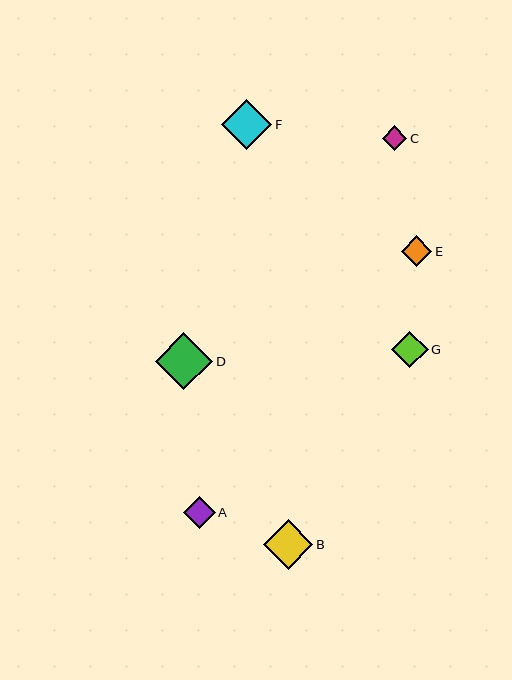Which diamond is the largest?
Diamond D is the largest with a size of approximately 57 pixels.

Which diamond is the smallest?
Diamond C is the smallest with a size of approximately 24 pixels.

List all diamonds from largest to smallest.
From largest to smallest: D, F, B, G, A, E, C.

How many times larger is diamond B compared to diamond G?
Diamond B is approximately 1.4 times the size of diamond G.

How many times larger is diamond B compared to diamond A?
Diamond B is approximately 1.6 times the size of diamond A.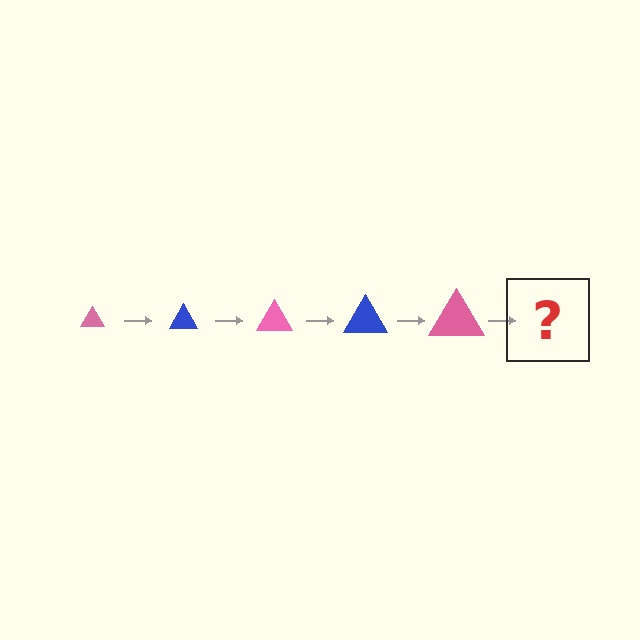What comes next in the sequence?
The next element should be a blue triangle, larger than the previous one.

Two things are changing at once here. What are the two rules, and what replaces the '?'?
The two rules are that the triangle grows larger each step and the color cycles through pink and blue. The '?' should be a blue triangle, larger than the previous one.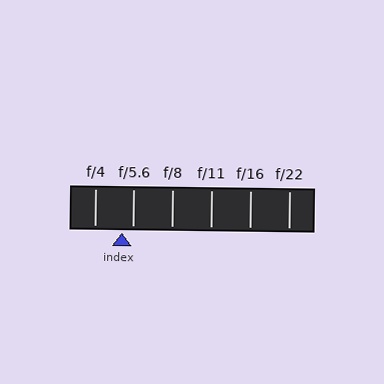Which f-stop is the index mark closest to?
The index mark is closest to f/5.6.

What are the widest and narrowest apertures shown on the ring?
The widest aperture shown is f/4 and the narrowest is f/22.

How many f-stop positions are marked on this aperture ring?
There are 6 f-stop positions marked.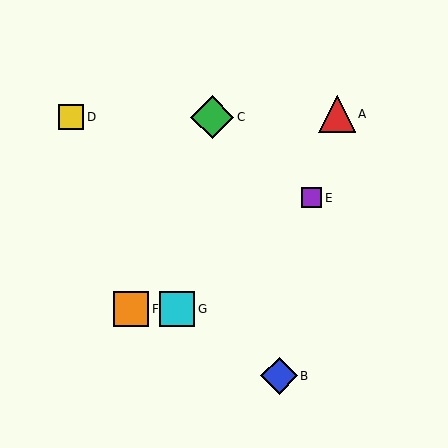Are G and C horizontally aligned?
No, G is at y≈309 and C is at y≈117.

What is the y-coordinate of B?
Object B is at y≈376.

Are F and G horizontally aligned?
Yes, both are at y≈309.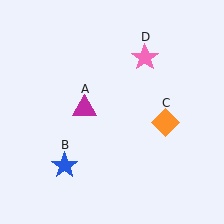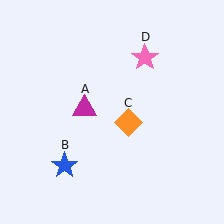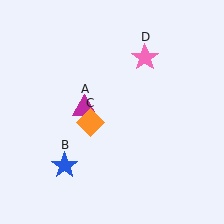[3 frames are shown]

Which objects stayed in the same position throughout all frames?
Magenta triangle (object A) and blue star (object B) and pink star (object D) remained stationary.